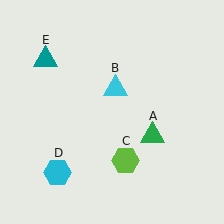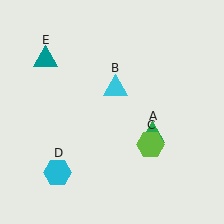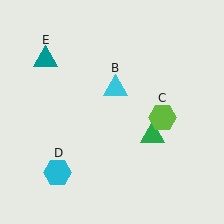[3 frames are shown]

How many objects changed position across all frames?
1 object changed position: lime hexagon (object C).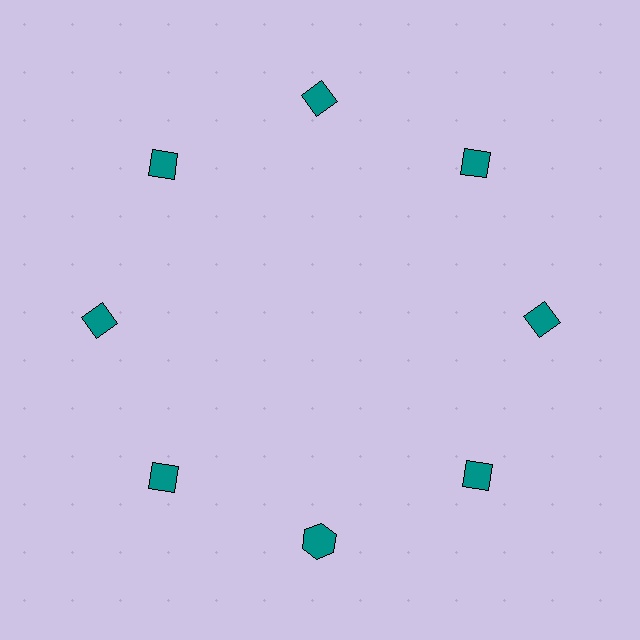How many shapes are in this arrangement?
There are 8 shapes arranged in a ring pattern.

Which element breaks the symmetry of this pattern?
The teal hexagon at roughly the 6 o'clock position breaks the symmetry. All other shapes are teal diamonds.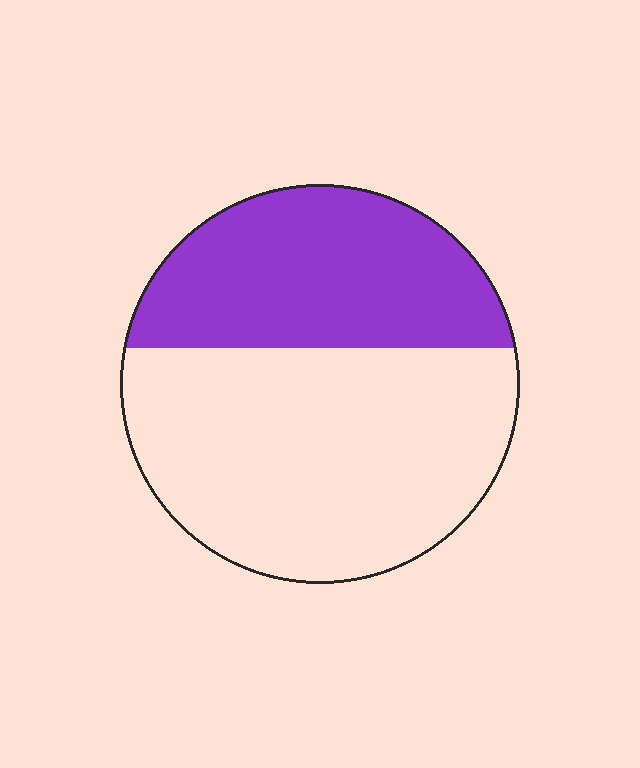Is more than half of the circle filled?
No.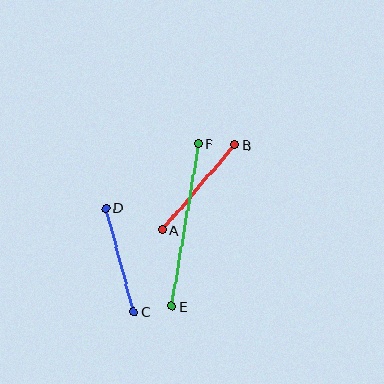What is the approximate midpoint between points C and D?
The midpoint is at approximately (120, 260) pixels.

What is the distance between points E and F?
The distance is approximately 165 pixels.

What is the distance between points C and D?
The distance is approximately 108 pixels.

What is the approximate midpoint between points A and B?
The midpoint is at approximately (199, 187) pixels.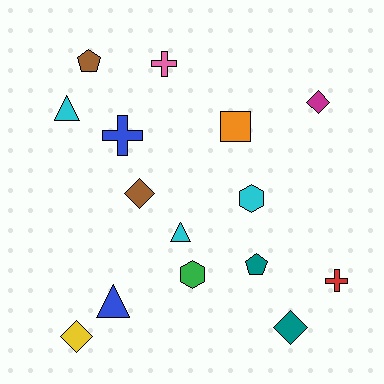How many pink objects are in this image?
There is 1 pink object.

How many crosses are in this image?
There are 3 crosses.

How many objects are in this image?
There are 15 objects.